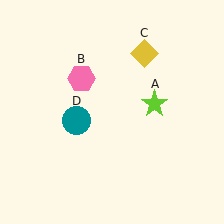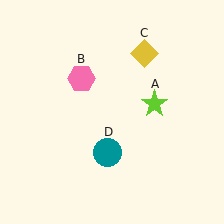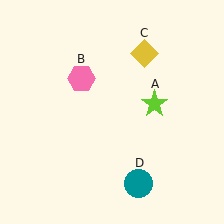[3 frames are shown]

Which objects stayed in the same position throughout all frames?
Lime star (object A) and pink hexagon (object B) and yellow diamond (object C) remained stationary.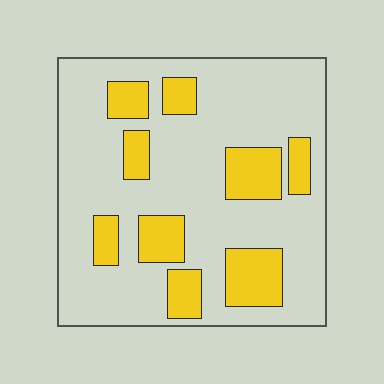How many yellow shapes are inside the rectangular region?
9.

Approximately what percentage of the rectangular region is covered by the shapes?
Approximately 25%.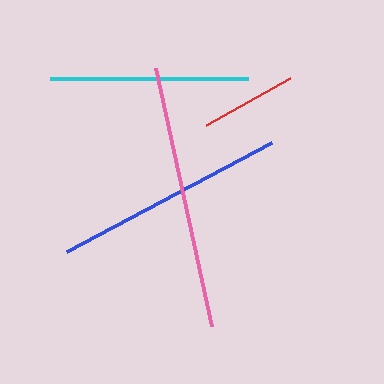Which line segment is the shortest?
The red line is the shortest at approximately 96 pixels.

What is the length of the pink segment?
The pink segment is approximately 264 pixels long.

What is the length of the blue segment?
The blue segment is approximately 232 pixels long.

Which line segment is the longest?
The pink line is the longest at approximately 264 pixels.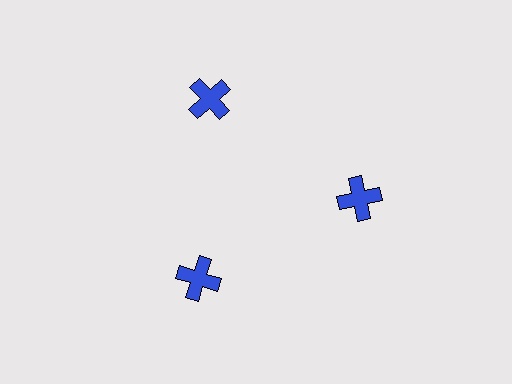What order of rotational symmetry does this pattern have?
This pattern has 3-fold rotational symmetry.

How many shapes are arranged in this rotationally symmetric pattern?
There are 3 shapes, arranged in 3 groups of 1.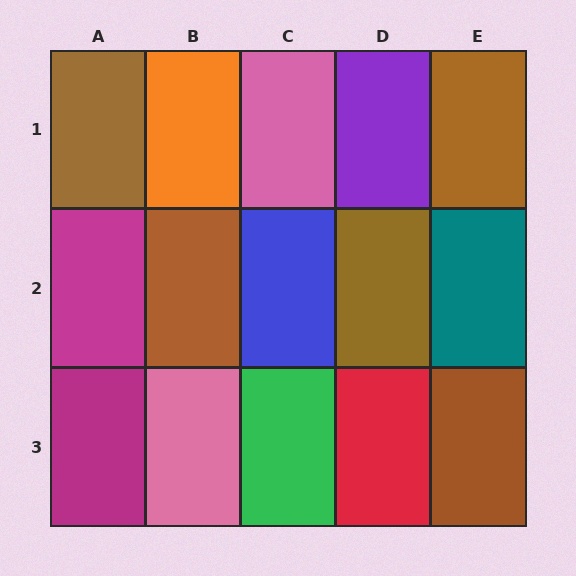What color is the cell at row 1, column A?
Brown.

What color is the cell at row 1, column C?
Pink.